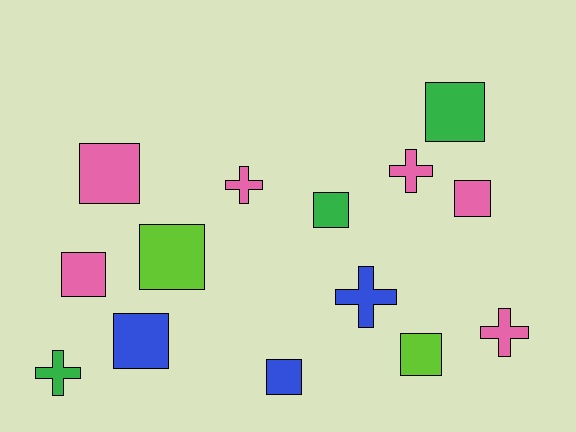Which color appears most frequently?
Pink, with 6 objects.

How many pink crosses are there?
There are 3 pink crosses.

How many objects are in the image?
There are 14 objects.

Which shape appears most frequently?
Square, with 9 objects.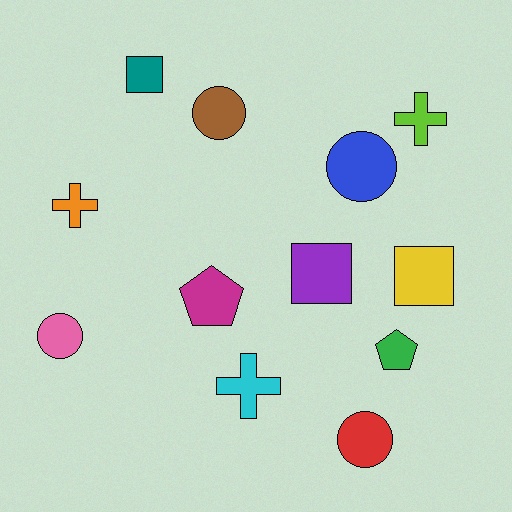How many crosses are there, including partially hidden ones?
There are 3 crosses.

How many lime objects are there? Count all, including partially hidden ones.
There is 1 lime object.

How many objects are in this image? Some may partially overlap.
There are 12 objects.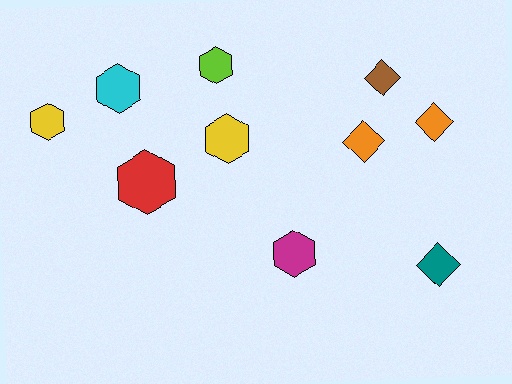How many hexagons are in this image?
There are 6 hexagons.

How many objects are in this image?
There are 10 objects.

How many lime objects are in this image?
There is 1 lime object.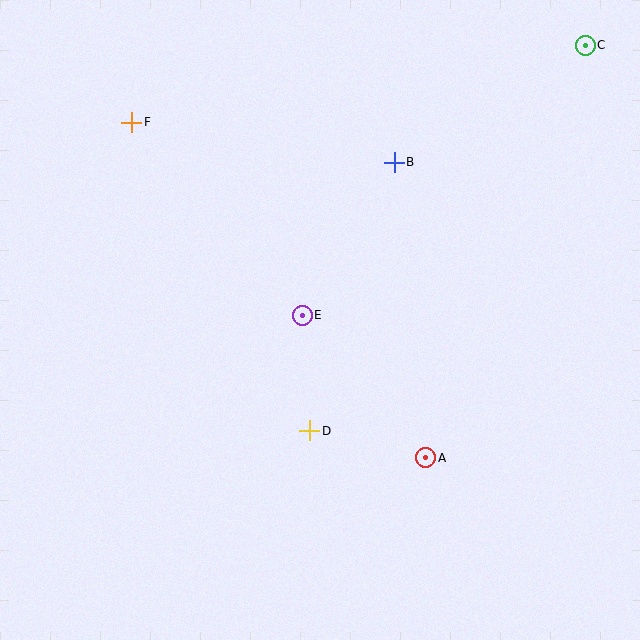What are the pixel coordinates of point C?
Point C is at (585, 45).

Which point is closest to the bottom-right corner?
Point A is closest to the bottom-right corner.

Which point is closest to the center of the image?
Point E at (302, 315) is closest to the center.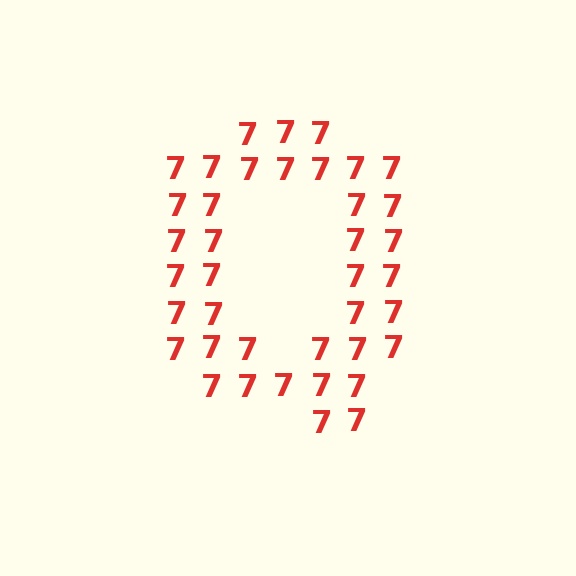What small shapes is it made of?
It is made of small digit 7's.